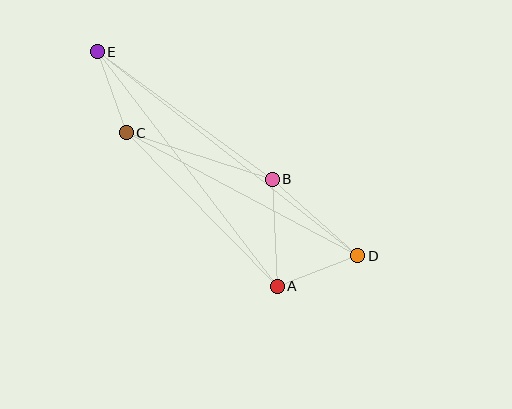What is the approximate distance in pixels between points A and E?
The distance between A and E is approximately 296 pixels.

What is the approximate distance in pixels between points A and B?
The distance between A and B is approximately 107 pixels.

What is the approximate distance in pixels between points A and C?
The distance between A and C is approximately 215 pixels.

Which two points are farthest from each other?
Points D and E are farthest from each other.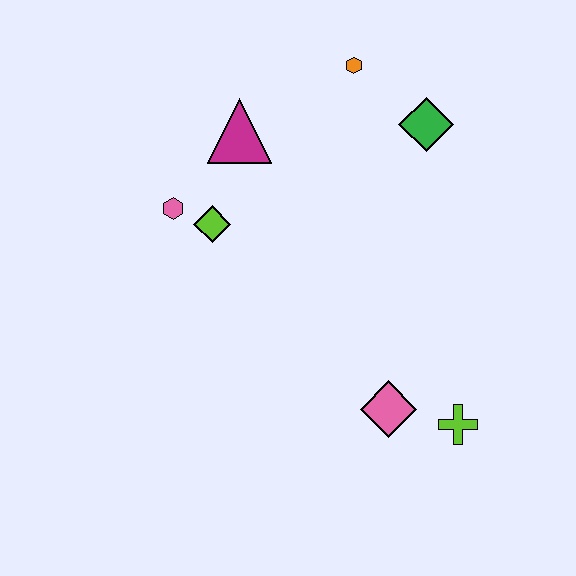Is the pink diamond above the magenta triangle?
No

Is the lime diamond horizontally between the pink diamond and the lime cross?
No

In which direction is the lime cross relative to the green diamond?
The lime cross is below the green diamond.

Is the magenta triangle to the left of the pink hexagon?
No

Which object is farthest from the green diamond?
The lime cross is farthest from the green diamond.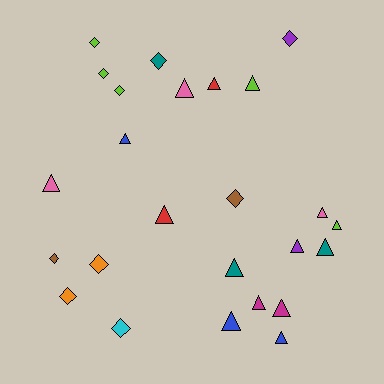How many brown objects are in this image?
There are 2 brown objects.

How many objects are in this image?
There are 25 objects.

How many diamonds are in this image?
There are 10 diamonds.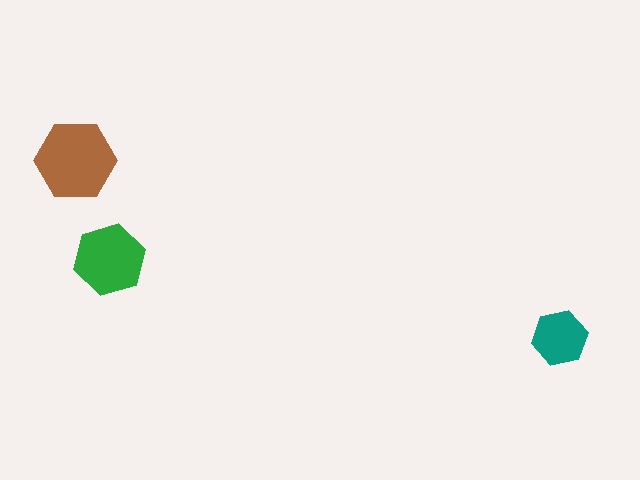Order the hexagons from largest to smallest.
the brown one, the green one, the teal one.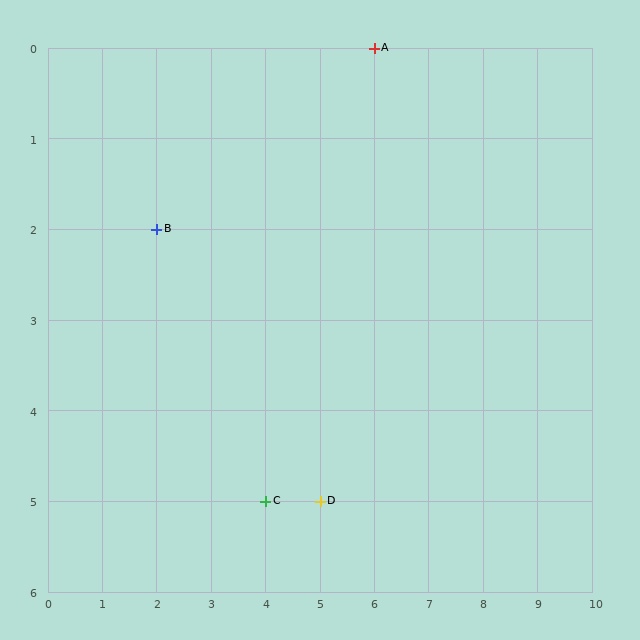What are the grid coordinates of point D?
Point D is at grid coordinates (5, 5).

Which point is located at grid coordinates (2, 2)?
Point B is at (2, 2).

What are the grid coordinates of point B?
Point B is at grid coordinates (2, 2).